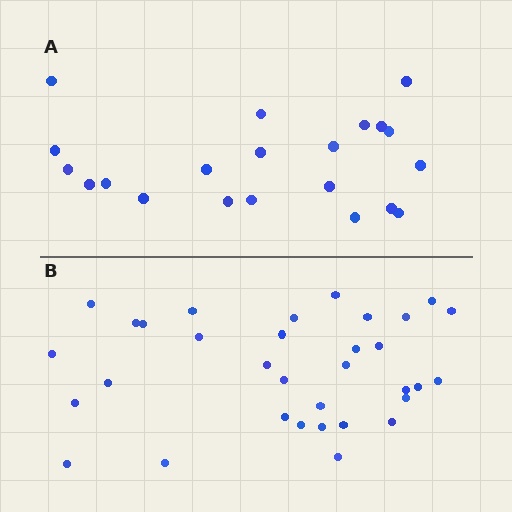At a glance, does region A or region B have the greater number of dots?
Region B (the bottom region) has more dots.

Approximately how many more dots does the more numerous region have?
Region B has roughly 12 or so more dots than region A.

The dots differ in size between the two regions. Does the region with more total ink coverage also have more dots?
No. Region A has more total ink coverage because its dots are larger, but region B actually contains more individual dots. Total area can be misleading — the number of items is what matters here.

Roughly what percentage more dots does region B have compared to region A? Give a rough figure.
About 55% more.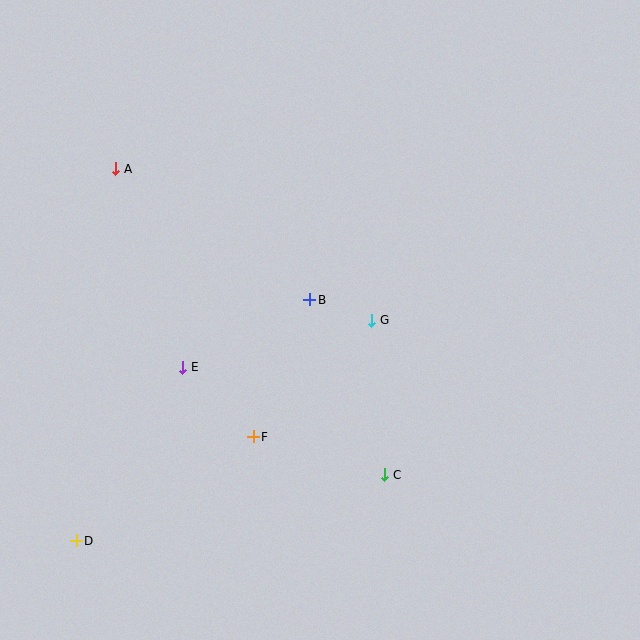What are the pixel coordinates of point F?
Point F is at (253, 437).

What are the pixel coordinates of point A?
Point A is at (116, 169).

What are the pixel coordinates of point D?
Point D is at (76, 541).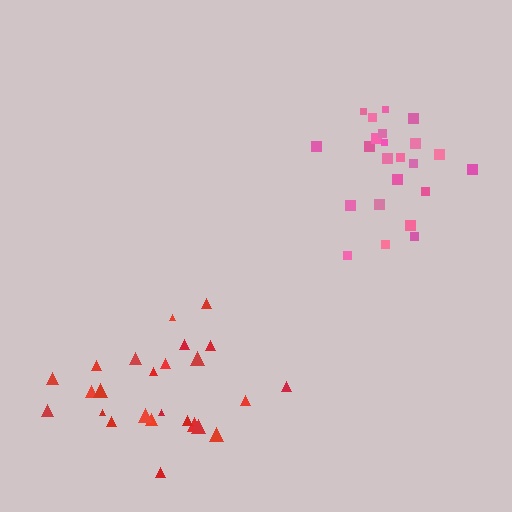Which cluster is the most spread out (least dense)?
Red.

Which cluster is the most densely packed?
Pink.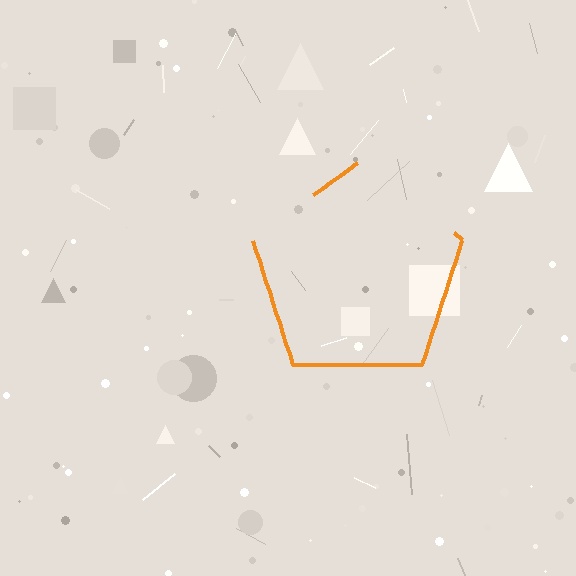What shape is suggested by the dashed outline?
The dashed outline suggests a pentagon.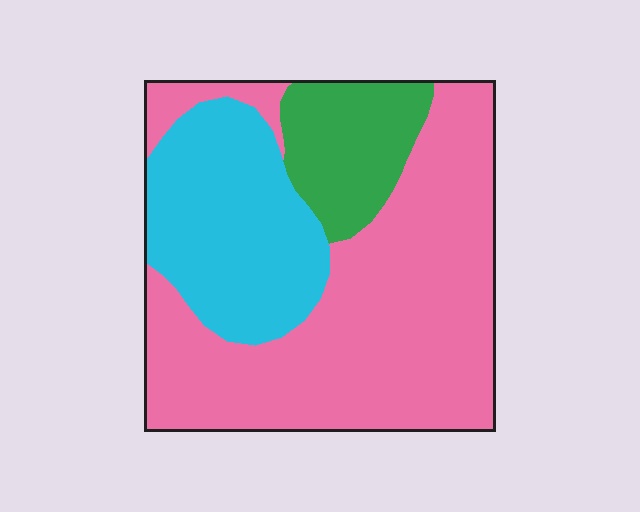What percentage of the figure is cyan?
Cyan takes up about one quarter (1/4) of the figure.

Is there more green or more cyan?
Cyan.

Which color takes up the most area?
Pink, at roughly 60%.